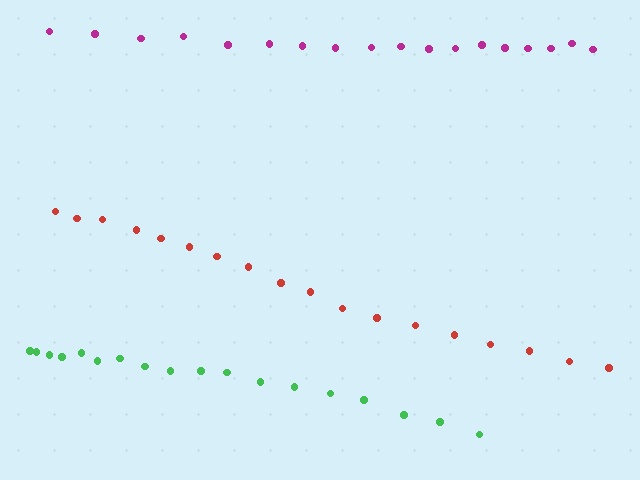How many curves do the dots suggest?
There are 3 distinct paths.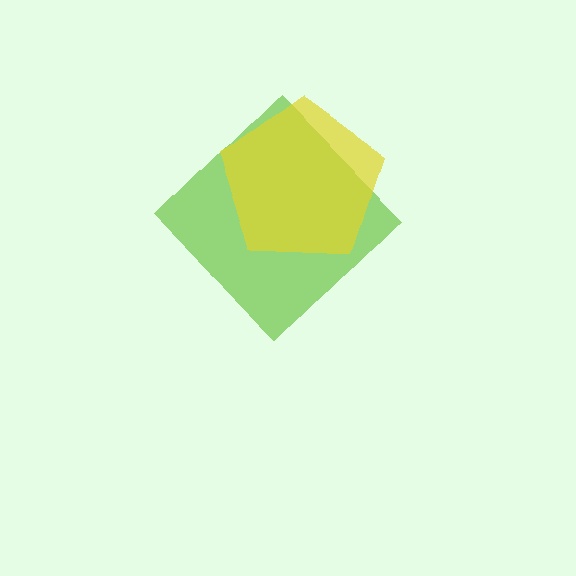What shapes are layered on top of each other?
The layered shapes are: a lime diamond, a yellow pentagon.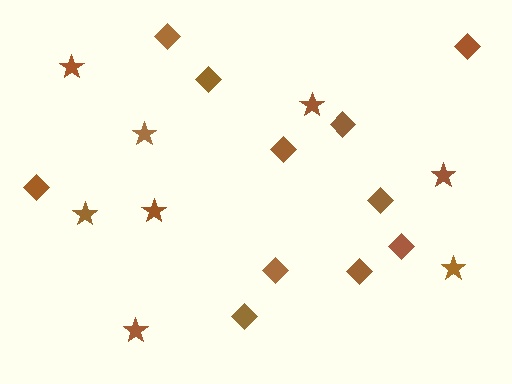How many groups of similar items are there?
There are 2 groups: one group of stars (8) and one group of diamonds (11).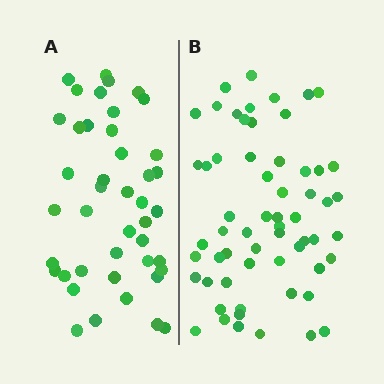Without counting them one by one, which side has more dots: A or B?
Region B (the right region) has more dots.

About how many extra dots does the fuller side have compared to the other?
Region B has approximately 15 more dots than region A.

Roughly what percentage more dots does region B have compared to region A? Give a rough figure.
About 40% more.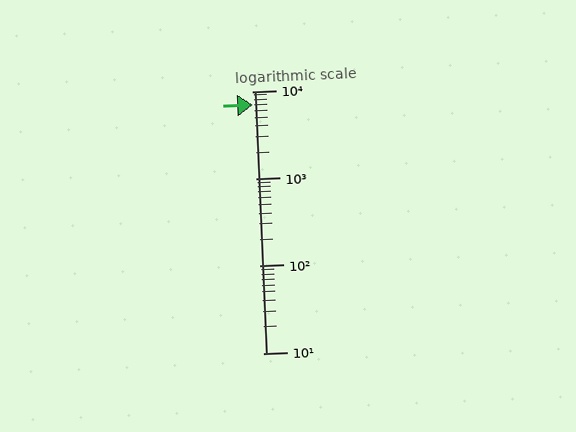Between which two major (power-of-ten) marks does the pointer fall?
The pointer is between 1000 and 10000.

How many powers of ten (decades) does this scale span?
The scale spans 3 decades, from 10 to 10000.